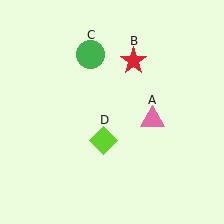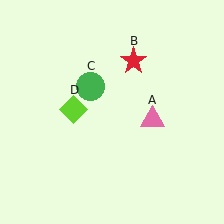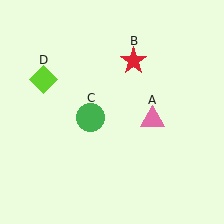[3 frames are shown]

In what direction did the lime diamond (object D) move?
The lime diamond (object D) moved up and to the left.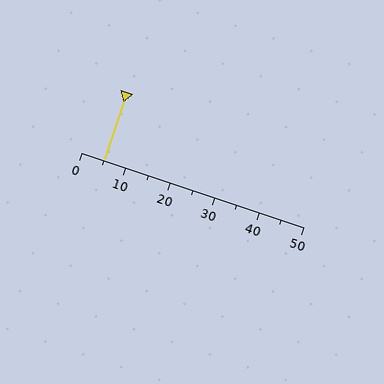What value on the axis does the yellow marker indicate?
The marker indicates approximately 5.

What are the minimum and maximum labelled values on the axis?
The axis runs from 0 to 50.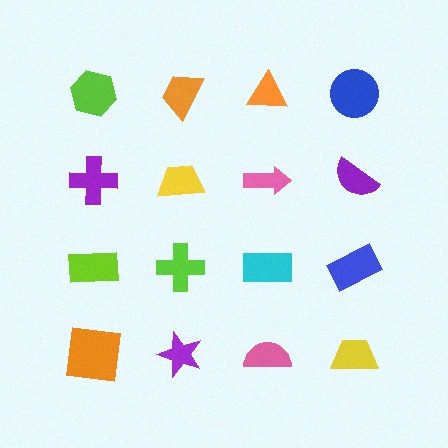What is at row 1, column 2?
An orange trapezoid.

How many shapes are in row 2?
4 shapes.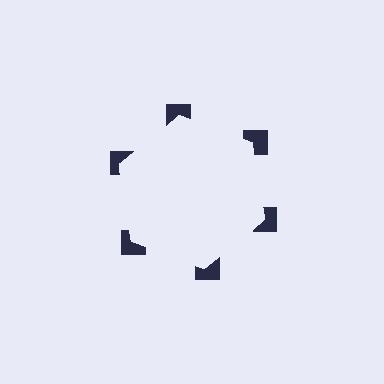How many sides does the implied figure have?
6 sides.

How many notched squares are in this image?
There are 6 — one at each vertex of the illusory hexagon.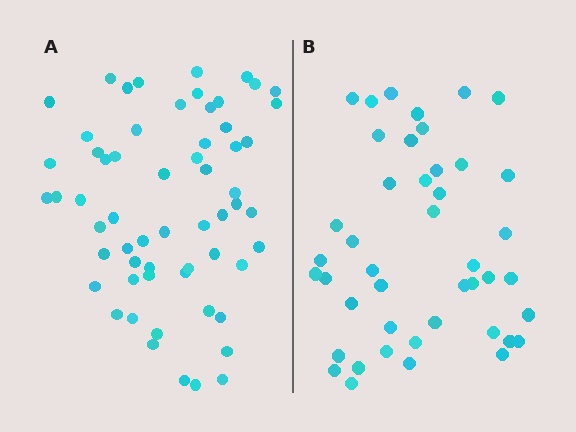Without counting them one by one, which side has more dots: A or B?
Region A (the left region) has more dots.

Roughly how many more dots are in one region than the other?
Region A has approximately 15 more dots than region B.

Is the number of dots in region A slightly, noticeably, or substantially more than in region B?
Region A has noticeably more, but not dramatically so. The ratio is roughly 1.4 to 1.